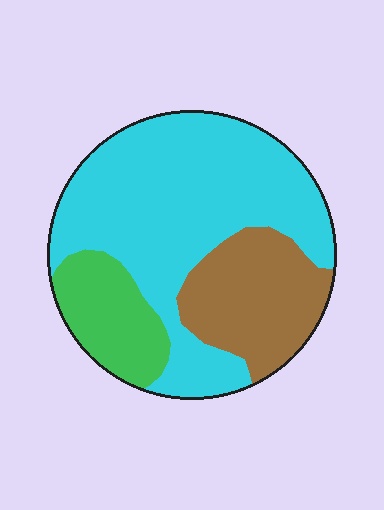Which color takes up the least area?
Green, at roughly 15%.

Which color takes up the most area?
Cyan, at roughly 60%.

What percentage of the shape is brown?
Brown covers 24% of the shape.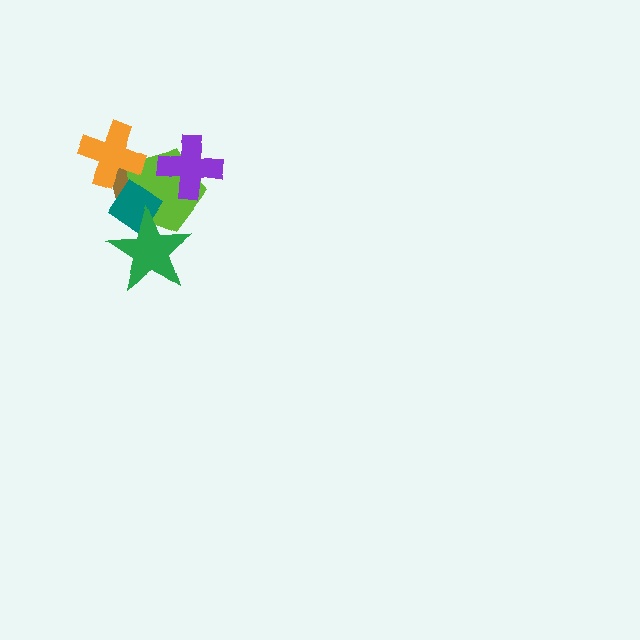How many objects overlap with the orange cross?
2 objects overlap with the orange cross.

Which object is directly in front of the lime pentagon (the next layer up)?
The teal diamond is directly in front of the lime pentagon.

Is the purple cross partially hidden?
No, no other shape covers it.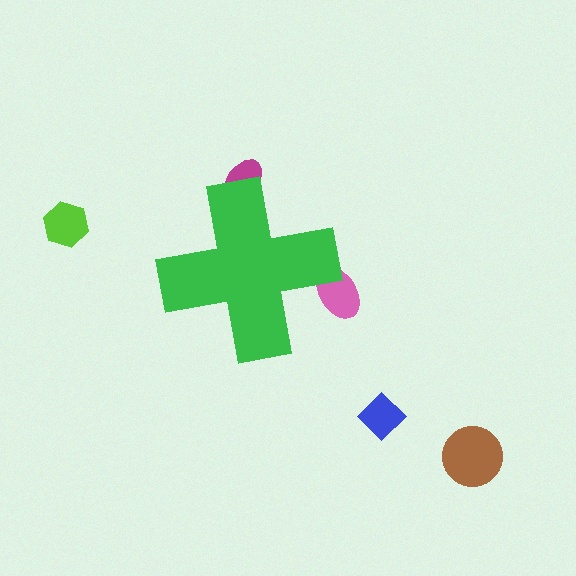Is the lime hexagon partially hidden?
No, the lime hexagon is fully visible.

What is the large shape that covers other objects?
A green cross.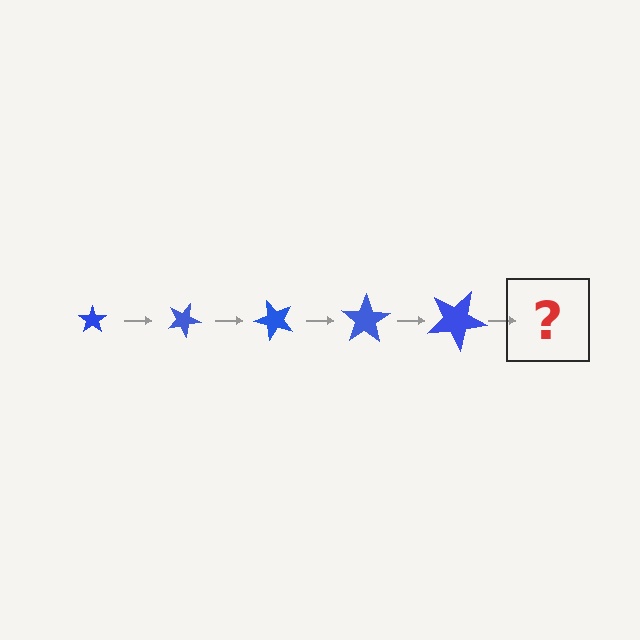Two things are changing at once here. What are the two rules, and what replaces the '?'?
The two rules are that the star grows larger each step and it rotates 25 degrees each step. The '?' should be a star, larger than the previous one and rotated 125 degrees from the start.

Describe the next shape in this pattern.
It should be a star, larger than the previous one and rotated 125 degrees from the start.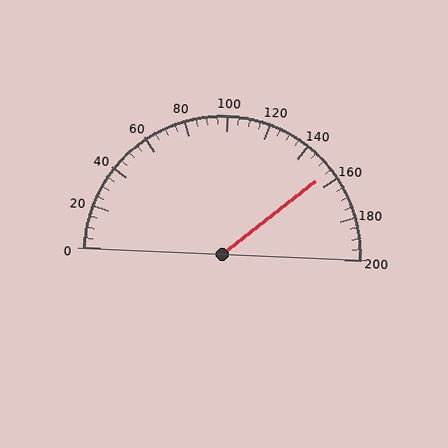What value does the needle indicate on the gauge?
The needle indicates approximately 155.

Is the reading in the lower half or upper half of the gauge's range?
The reading is in the upper half of the range (0 to 200).